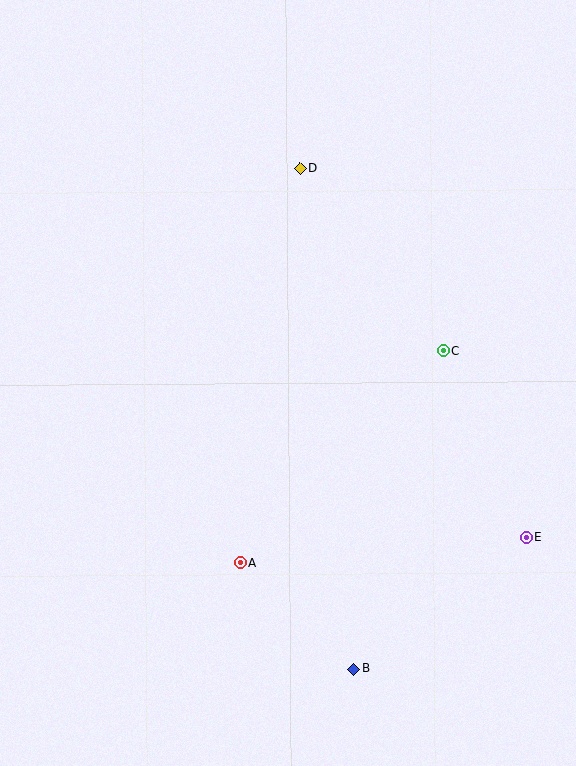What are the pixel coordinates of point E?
Point E is at (526, 538).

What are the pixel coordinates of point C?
Point C is at (443, 350).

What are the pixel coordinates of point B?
Point B is at (354, 669).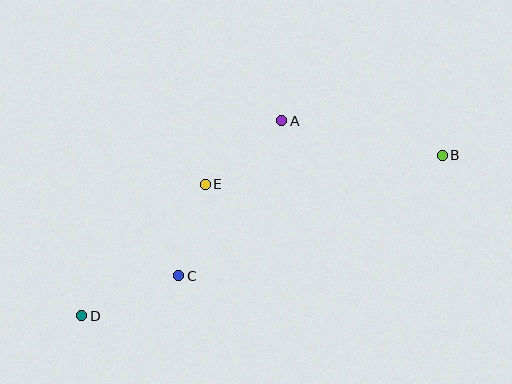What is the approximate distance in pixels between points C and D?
The distance between C and D is approximately 105 pixels.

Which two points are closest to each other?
Points C and E are closest to each other.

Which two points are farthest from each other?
Points B and D are farthest from each other.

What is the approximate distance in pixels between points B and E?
The distance between B and E is approximately 238 pixels.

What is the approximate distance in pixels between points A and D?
The distance between A and D is approximately 279 pixels.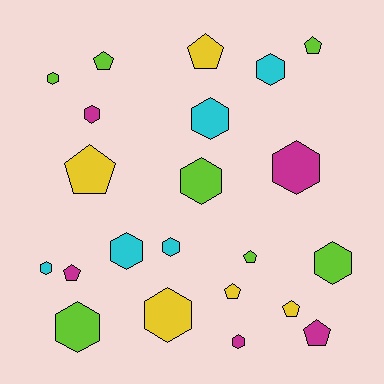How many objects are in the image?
There are 22 objects.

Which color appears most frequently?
Lime, with 7 objects.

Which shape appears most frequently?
Hexagon, with 13 objects.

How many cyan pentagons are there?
There are no cyan pentagons.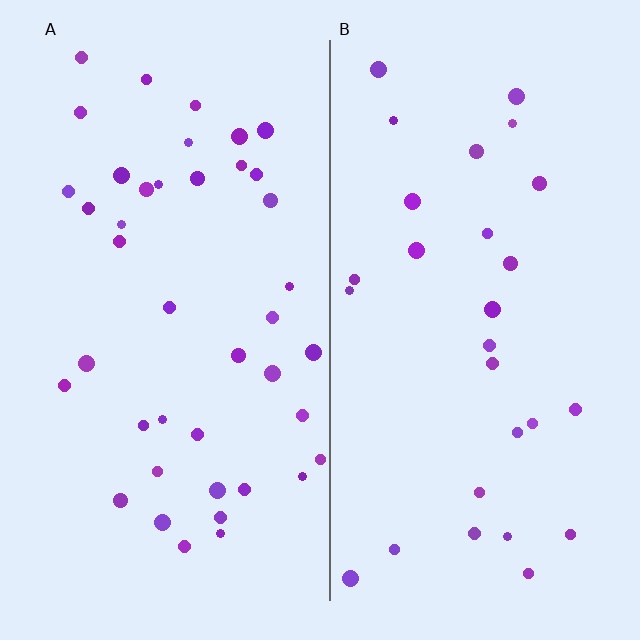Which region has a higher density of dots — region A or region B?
A (the left).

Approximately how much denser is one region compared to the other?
Approximately 1.5× — region A over region B.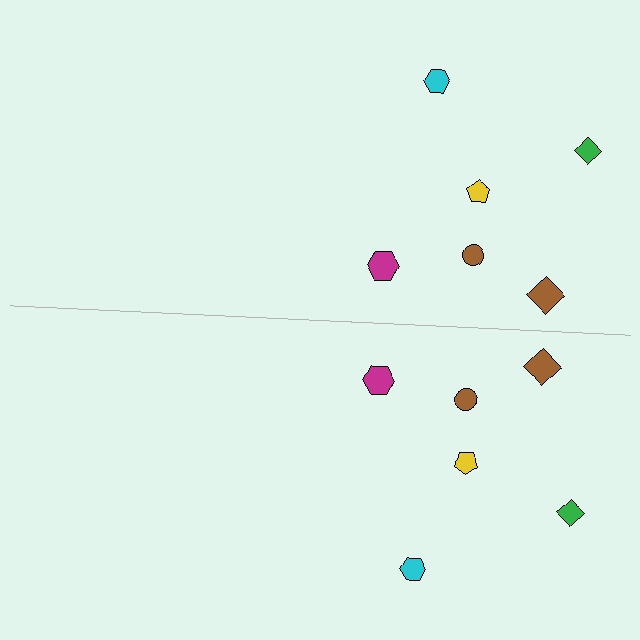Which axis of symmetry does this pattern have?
The pattern has a horizontal axis of symmetry running through the center of the image.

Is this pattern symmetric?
Yes, this pattern has bilateral (reflection) symmetry.